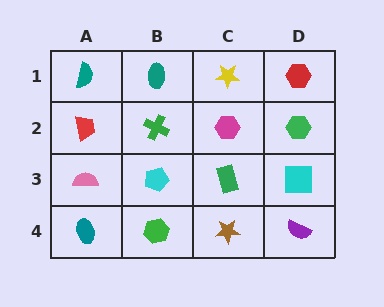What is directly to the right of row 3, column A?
A cyan pentagon.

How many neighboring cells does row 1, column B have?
3.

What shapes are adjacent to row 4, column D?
A cyan square (row 3, column D), a brown star (row 4, column C).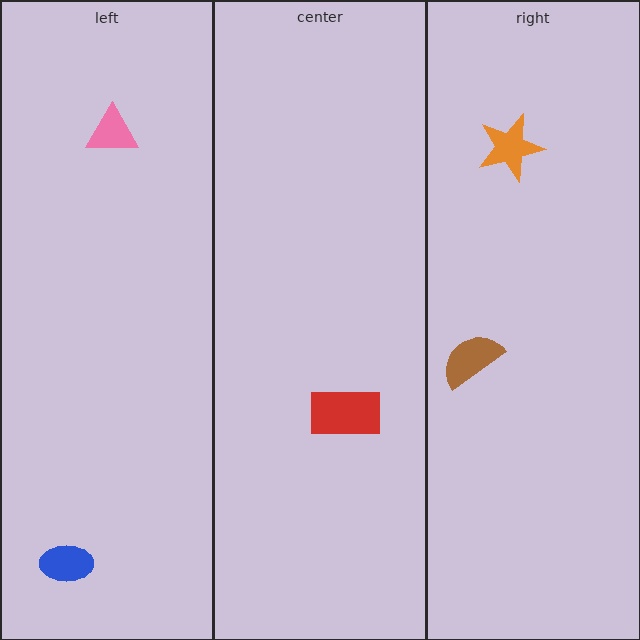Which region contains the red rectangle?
The center region.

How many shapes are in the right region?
2.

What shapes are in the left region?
The pink triangle, the blue ellipse.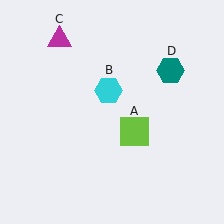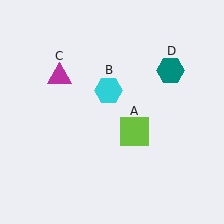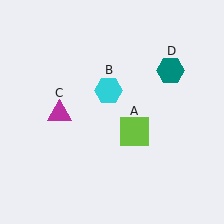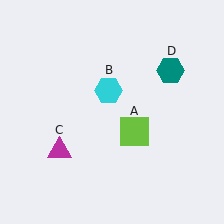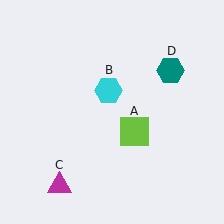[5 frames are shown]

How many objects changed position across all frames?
1 object changed position: magenta triangle (object C).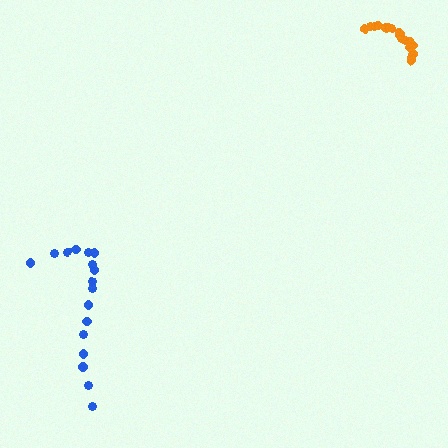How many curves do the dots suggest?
There are 2 distinct paths.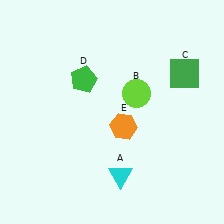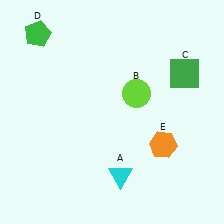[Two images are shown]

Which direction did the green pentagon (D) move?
The green pentagon (D) moved left.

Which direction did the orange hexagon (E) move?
The orange hexagon (E) moved right.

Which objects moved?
The objects that moved are: the green pentagon (D), the orange hexagon (E).